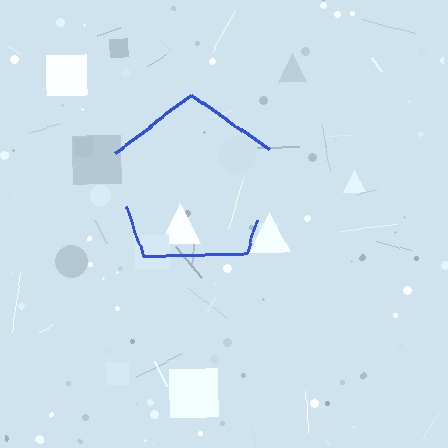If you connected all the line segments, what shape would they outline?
They would outline a pentagon.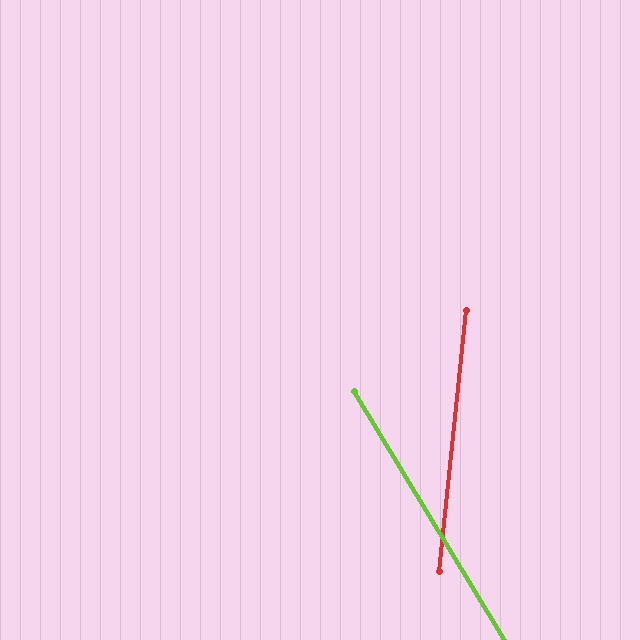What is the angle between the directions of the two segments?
Approximately 37 degrees.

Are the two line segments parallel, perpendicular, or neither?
Neither parallel nor perpendicular — they differ by about 37°.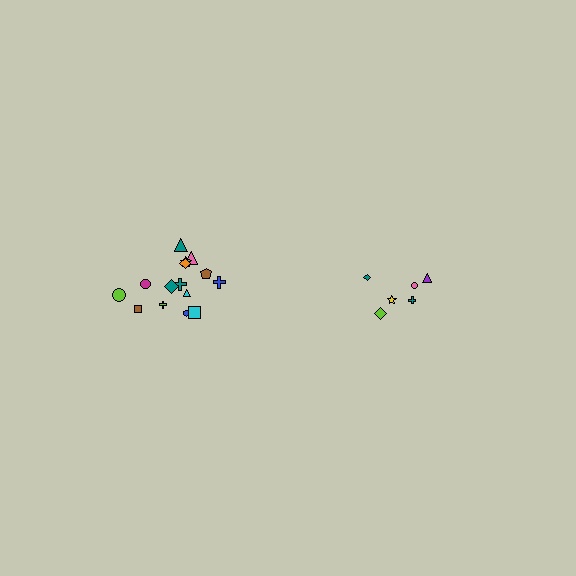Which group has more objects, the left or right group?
The left group.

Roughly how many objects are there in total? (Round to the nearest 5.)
Roughly 20 objects in total.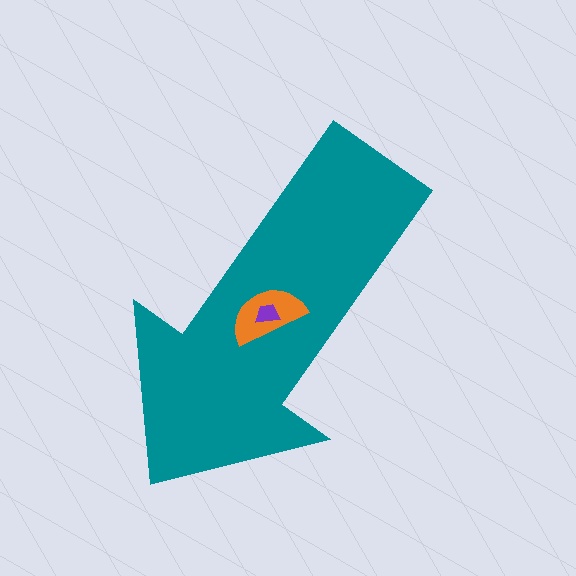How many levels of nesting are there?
3.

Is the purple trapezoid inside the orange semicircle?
Yes.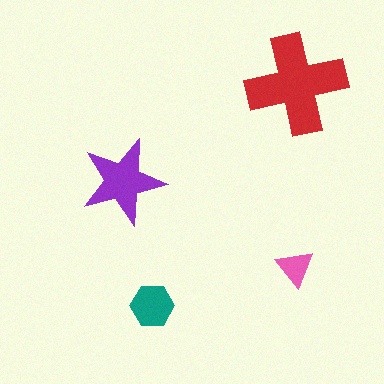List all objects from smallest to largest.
The pink triangle, the teal hexagon, the purple star, the red cross.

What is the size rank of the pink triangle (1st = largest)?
4th.